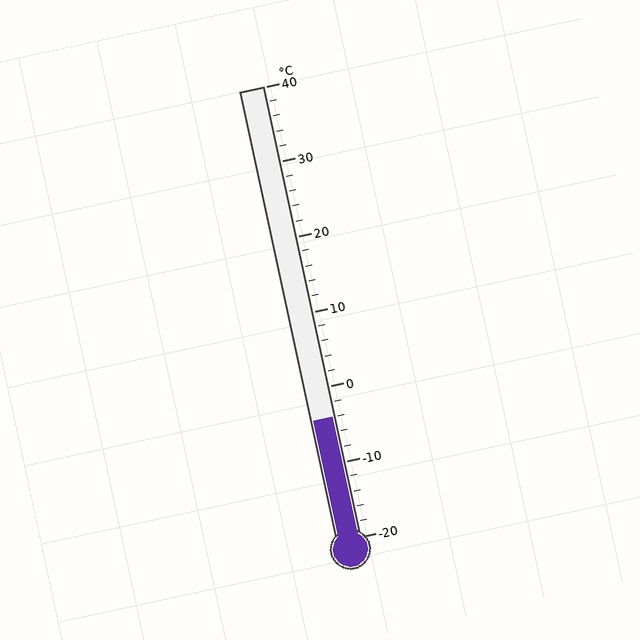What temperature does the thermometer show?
The thermometer shows approximately -4°C.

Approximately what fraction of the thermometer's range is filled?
The thermometer is filled to approximately 25% of its range.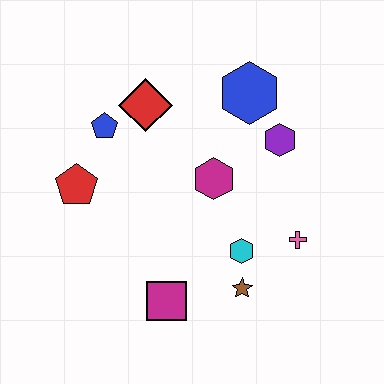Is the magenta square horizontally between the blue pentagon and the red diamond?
No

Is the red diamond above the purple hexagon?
Yes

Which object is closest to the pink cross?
The cyan hexagon is closest to the pink cross.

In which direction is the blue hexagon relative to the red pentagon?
The blue hexagon is to the right of the red pentagon.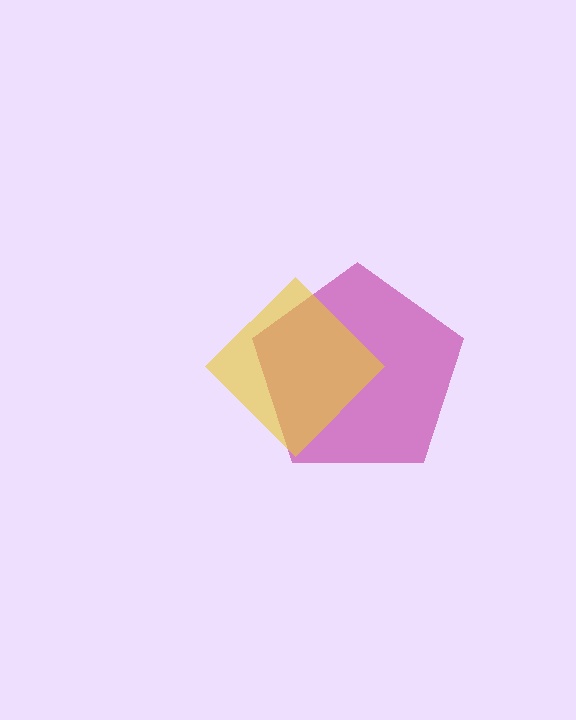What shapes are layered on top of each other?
The layered shapes are: a magenta pentagon, a yellow diamond.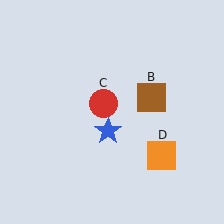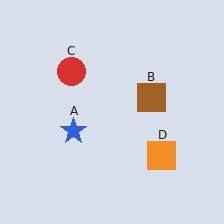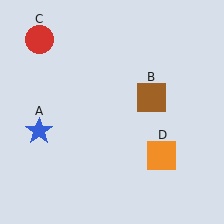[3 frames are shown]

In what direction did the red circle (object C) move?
The red circle (object C) moved up and to the left.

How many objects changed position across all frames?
2 objects changed position: blue star (object A), red circle (object C).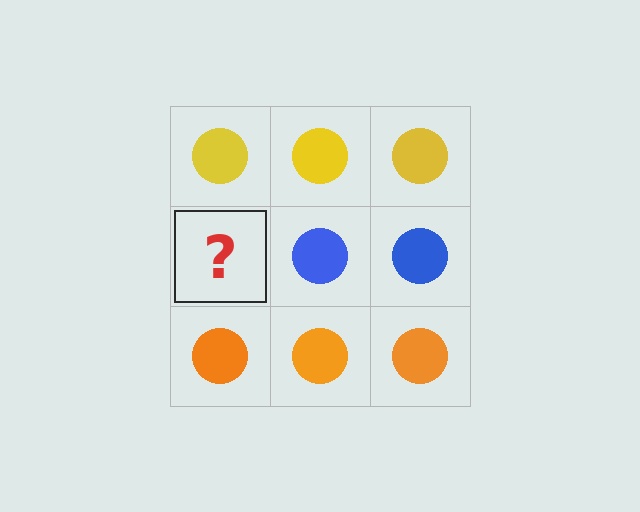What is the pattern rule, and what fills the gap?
The rule is that each row has a consistent color. The gap should be filled with a blue circle.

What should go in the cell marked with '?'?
The missing cell should contain a blue circle.